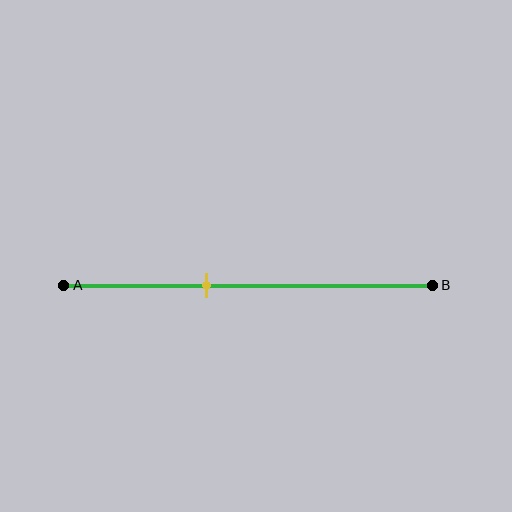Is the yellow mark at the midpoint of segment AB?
No, the mark is at about 40% from A, not at the 50% midpoint.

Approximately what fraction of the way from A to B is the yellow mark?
The yellow mark is approximately 40% of the way from A to B.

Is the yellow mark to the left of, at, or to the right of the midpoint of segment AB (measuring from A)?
The yellow mark is to the left of the midpoint of segment AB.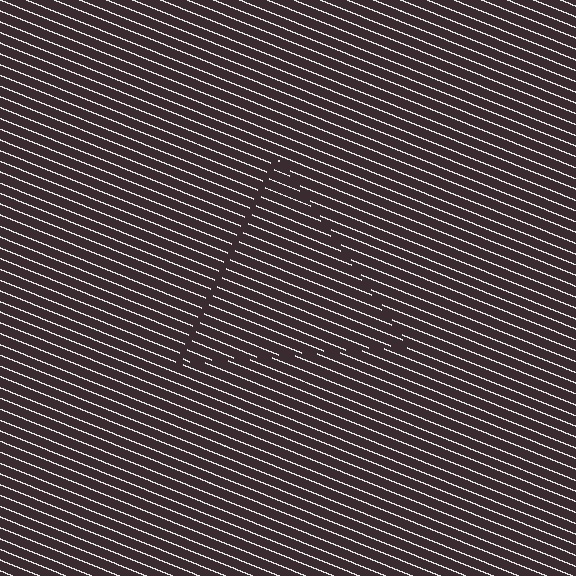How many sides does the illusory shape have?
3 sides — the line-ends trace a triangle.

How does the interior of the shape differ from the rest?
The interior of the shape contains the same grating, shifted by half a period — the contour is defined by the phase discontinuity where line-ends from the inner and outer gratings abut.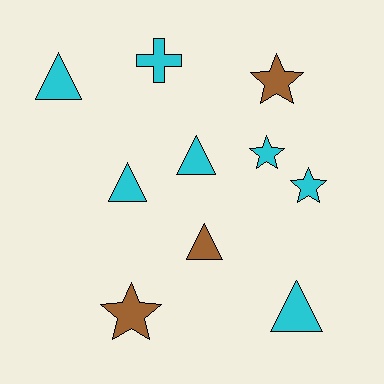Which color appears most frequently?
Cyan, with 7 objects.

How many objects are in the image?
There are 10 objects.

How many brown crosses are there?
There are no brown crosses.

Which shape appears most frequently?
Triangle, with 5 objects.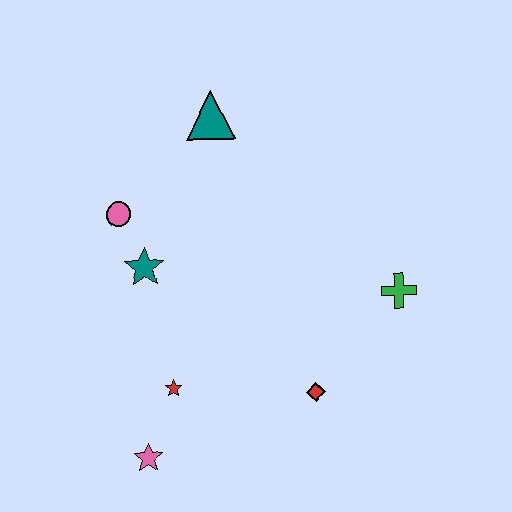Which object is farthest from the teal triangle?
The pink star is farthest from the teal triangle.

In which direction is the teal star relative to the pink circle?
The teal star is below the pink circle.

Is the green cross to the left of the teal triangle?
No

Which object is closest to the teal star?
The pink circle is closest to the teal star.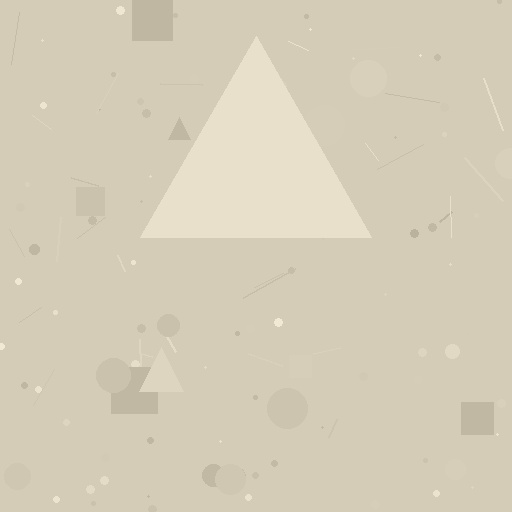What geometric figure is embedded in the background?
A triangle is embedded in the background.